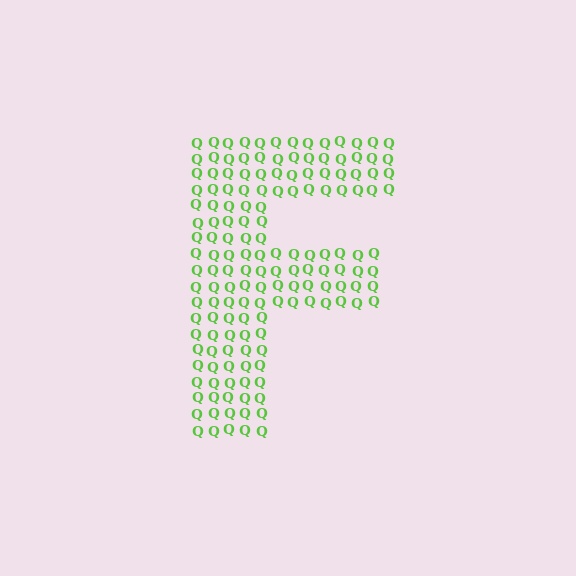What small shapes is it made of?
It is made of small letter Q's.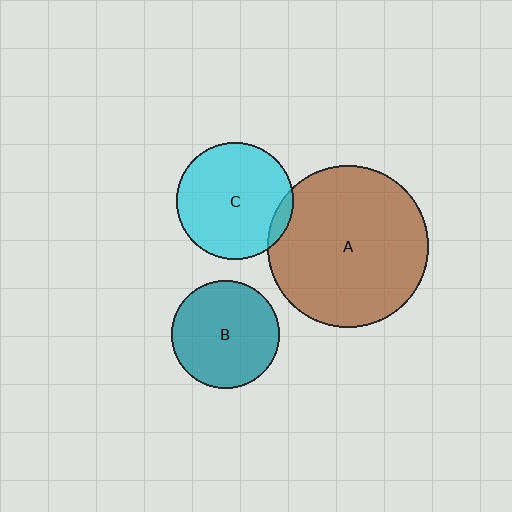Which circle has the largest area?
Circle A (brown).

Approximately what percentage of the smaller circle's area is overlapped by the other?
Approximately 5%.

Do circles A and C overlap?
Yes.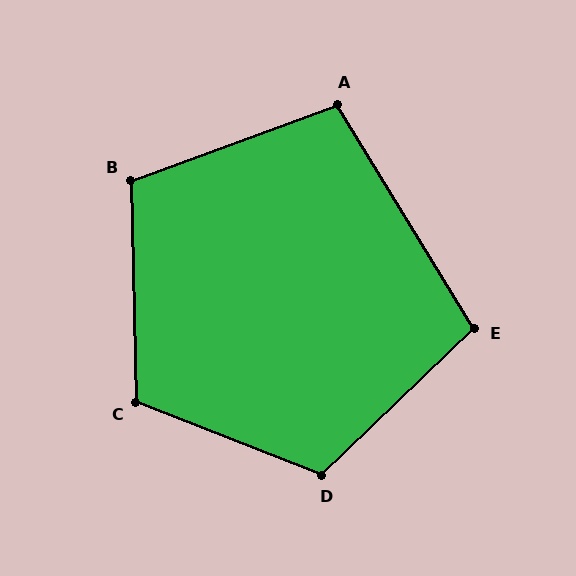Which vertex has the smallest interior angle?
A, at approximately 101 degrees.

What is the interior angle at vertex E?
Approximately 103 degrees (obtuse).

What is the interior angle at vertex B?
Approximately 109 degrees (obtuse).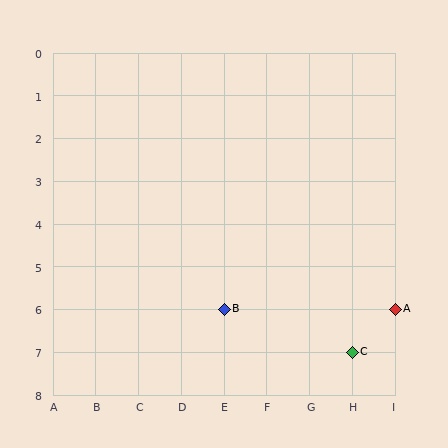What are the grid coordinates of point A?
Point A is at grid coordinates (I, 6).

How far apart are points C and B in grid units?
Points C and B are 3 columns and 1 row apart (about 3.2 grid units diagonally).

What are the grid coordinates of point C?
Point C is at grid coordinates (H, 7).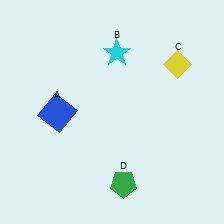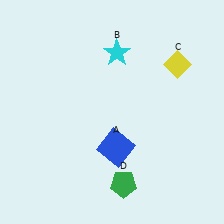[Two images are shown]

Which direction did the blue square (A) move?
The blue square (A) moved right.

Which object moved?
The blue square (A) moved right.